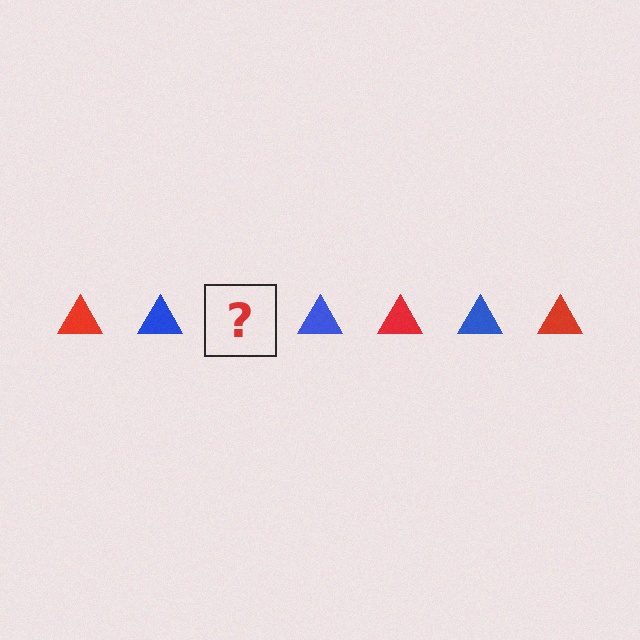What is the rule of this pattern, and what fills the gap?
The rule is that the pattern cycles through red, blue triangles. The gap should be filled with a red triangle.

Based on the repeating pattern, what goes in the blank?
The blank should be a red triangle.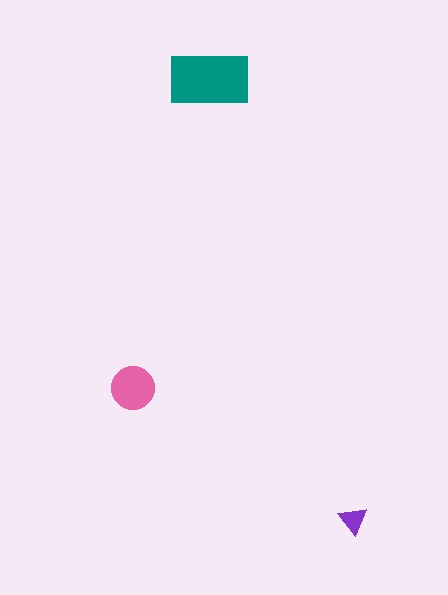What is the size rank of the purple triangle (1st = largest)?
3rd.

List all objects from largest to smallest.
The teal rectangle, the pink circle, the purple triangle.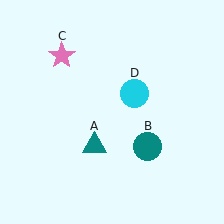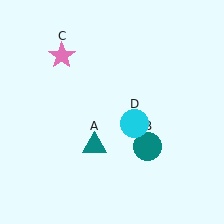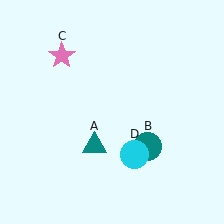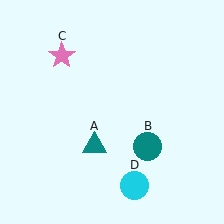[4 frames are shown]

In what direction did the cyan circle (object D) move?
The cyan circle (object D) moved down.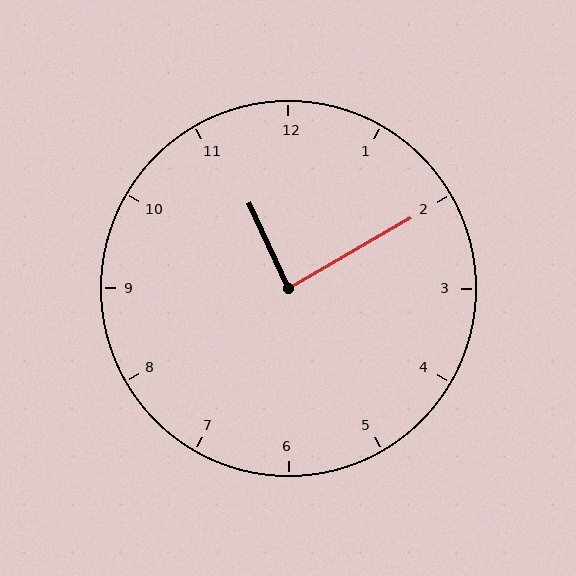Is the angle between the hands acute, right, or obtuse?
It is right.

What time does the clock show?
11:10.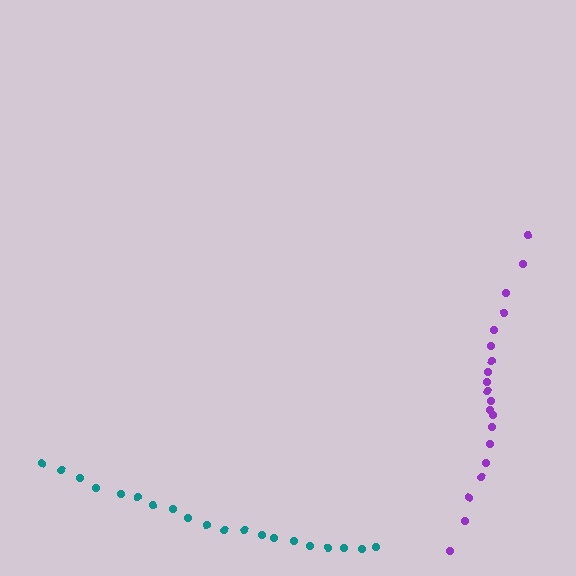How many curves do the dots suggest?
There are 2 distinct paths.